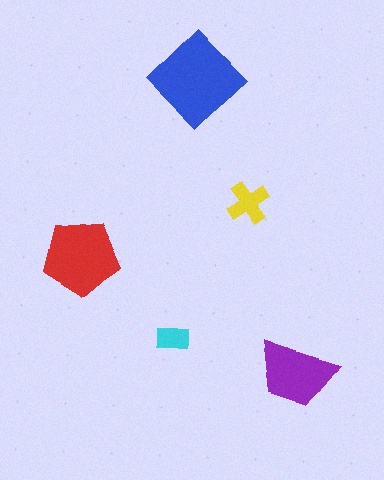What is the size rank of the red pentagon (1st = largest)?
2nd.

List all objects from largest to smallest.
The blue diamond, the red pentagon, the purple trapezoid, the yellow cross, the cyan rectangle.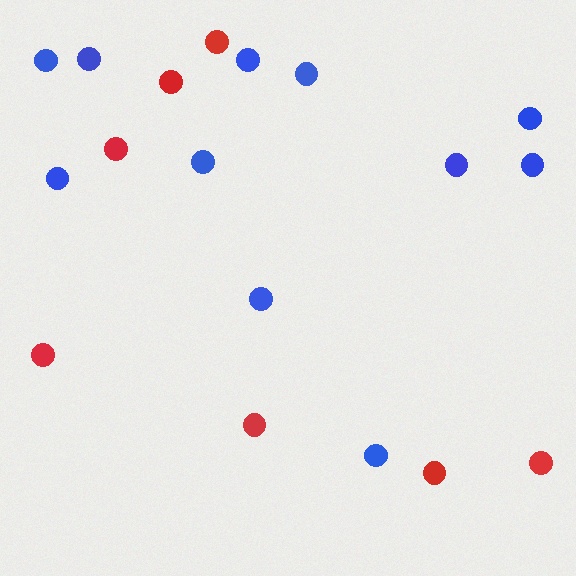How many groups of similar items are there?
There are 2 groups: one group of blue circles (11) and one group of red circles (7).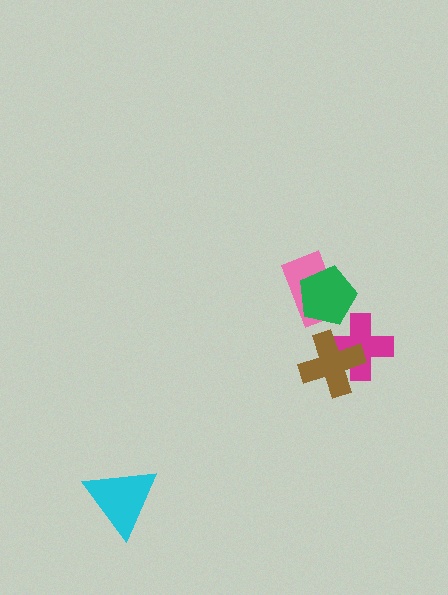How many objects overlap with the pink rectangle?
1 object overlaps with the pink rectangle.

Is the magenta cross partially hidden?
Yes, it is partially covered by another shape.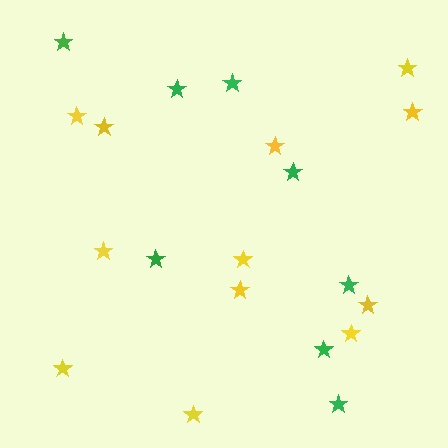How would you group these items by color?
There are 2 groups: one group of yellow stars (12) and one group of green stars (8).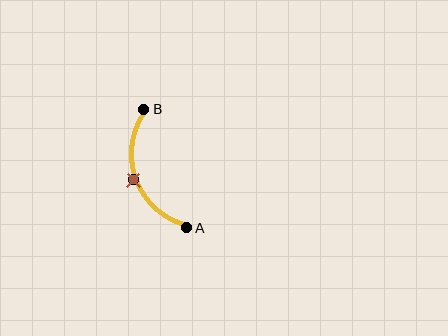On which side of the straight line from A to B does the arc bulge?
The arc bulges to the left of the straight line connecting A and B.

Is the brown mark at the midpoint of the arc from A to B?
Yes. The brown mark lies on the arc at equal arc-length from both A and B — it is the arc midpoint.